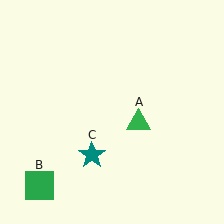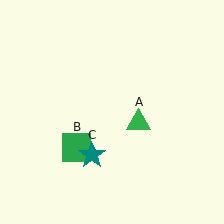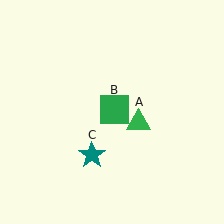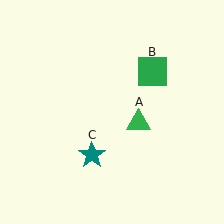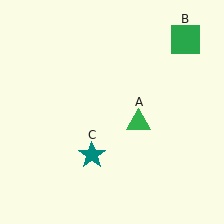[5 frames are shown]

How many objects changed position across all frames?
1 object changed position: green square (object B).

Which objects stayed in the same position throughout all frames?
Green triangle (object A) and teal star (object C) remained stationary.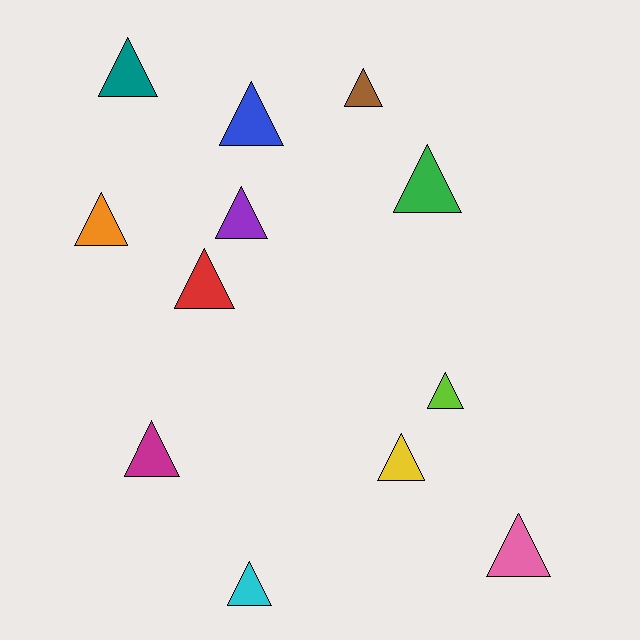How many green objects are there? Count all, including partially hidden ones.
There is 1 green object.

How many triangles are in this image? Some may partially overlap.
There are 12 triangles.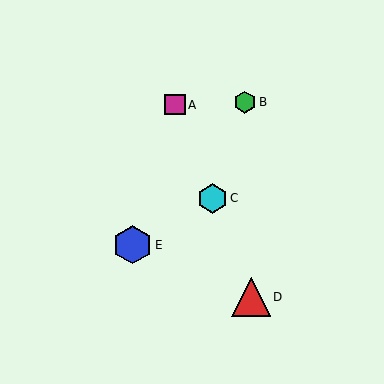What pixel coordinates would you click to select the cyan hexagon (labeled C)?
Click at (213, 198) to select the cyan hexagon C.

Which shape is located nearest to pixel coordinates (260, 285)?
The red triangle (labeled D) at (251, 297) is nearest to that location.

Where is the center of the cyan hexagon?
The center of the cyan hexagon is at (213, 198).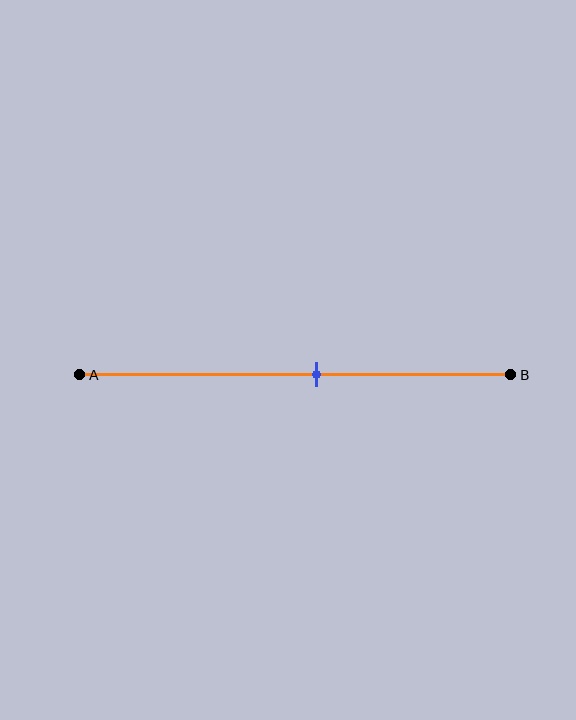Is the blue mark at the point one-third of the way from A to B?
No, the mark is at about 55% from A, not at the 33% one-third point.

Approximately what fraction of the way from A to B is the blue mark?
The blue mark is approximately 55% of the way from A to B.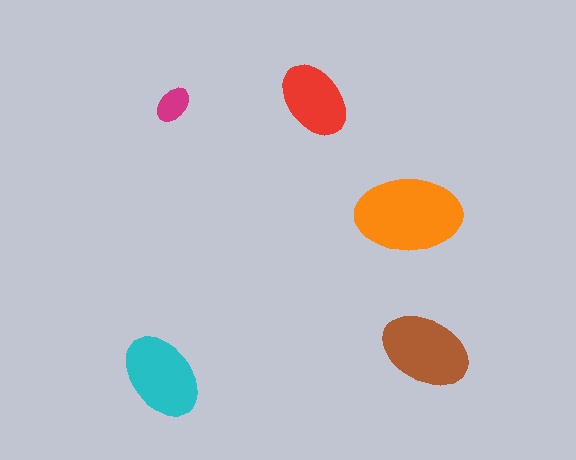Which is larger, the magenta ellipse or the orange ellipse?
The orange one.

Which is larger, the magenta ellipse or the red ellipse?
The red one.